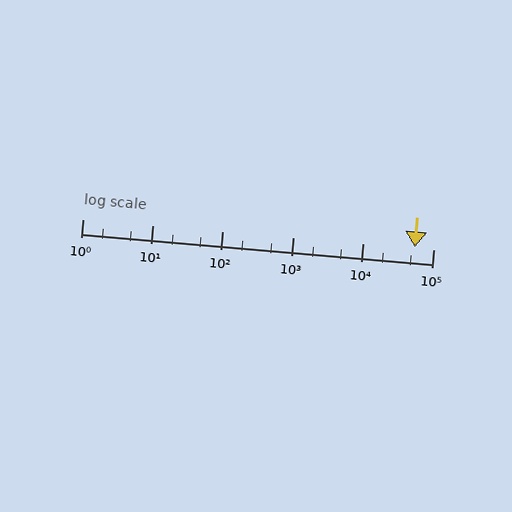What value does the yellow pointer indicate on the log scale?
The pointer indicates approximately 54000.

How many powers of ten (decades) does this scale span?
The scale spans 5 decades, from 1 to 100000.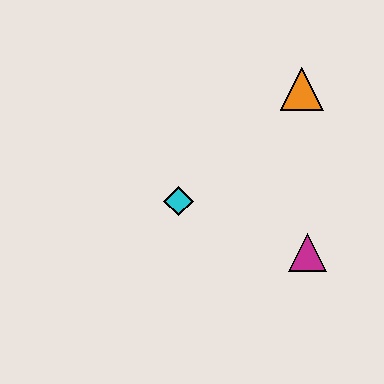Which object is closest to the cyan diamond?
The magenta triangle is closest to the cyan diamond.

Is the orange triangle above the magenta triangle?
Yes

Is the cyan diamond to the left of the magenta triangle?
Yes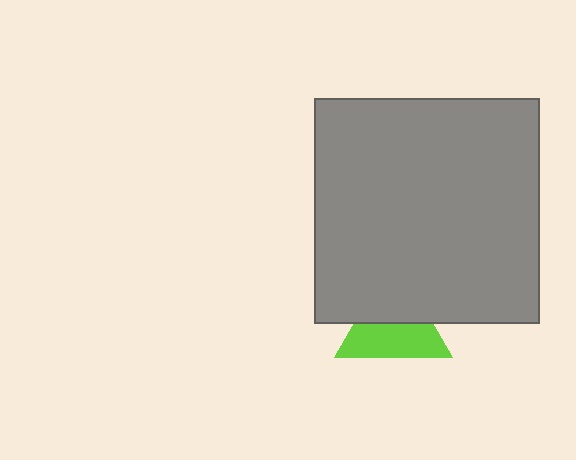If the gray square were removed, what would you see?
You would see the complete lime triangle.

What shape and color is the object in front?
The object in front is a gray square.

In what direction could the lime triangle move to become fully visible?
The lime triangle could move down. That would shift it out from behind the gray square entirely.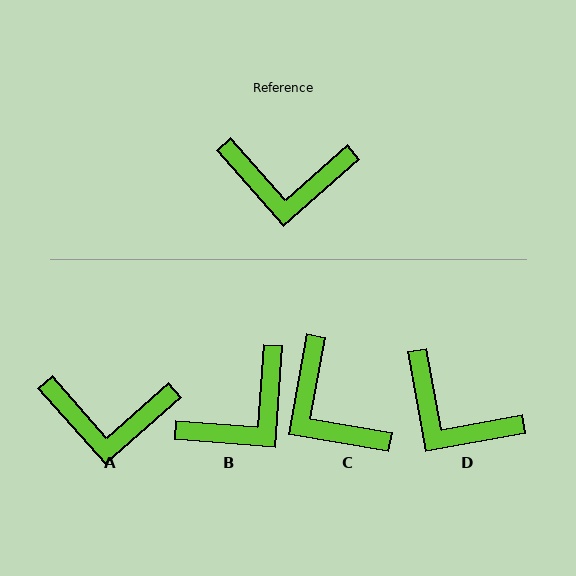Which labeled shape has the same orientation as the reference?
A.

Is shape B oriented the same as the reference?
No, it is off by about 44 degrees.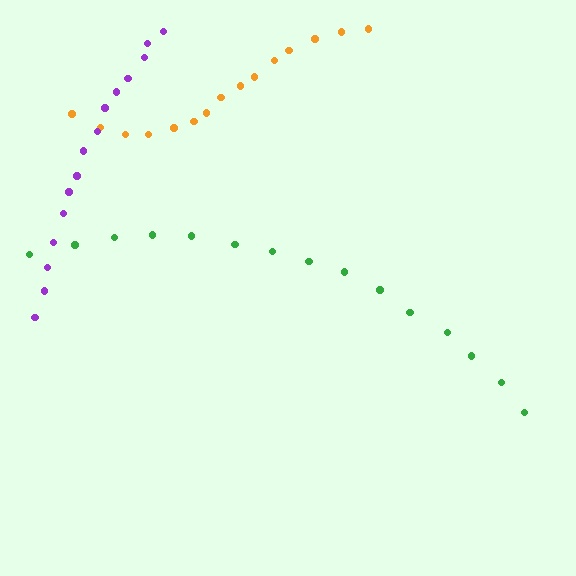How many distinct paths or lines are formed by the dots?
There are 3 distinct paths.